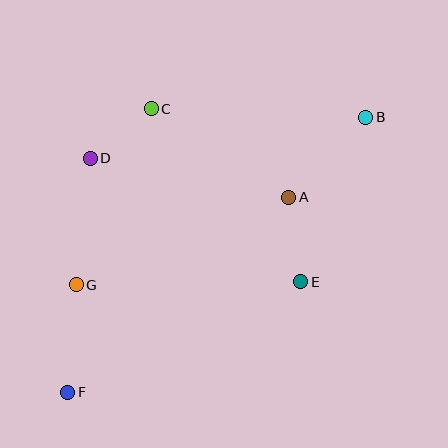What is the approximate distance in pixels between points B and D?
The distance between B and D is approximately 279 pixels.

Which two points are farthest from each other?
Points B and F are farthest from each other.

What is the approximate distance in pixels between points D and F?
The distance between D and F is approximately 235 pixels.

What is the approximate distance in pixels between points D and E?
The distance between D and E is approximately 244 pixels.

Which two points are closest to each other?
Points C and D are closest to each other.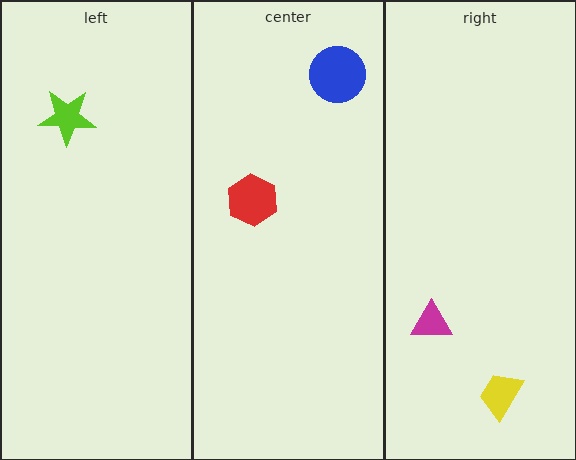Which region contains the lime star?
The left region.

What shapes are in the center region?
The red hexagon, the blue circle.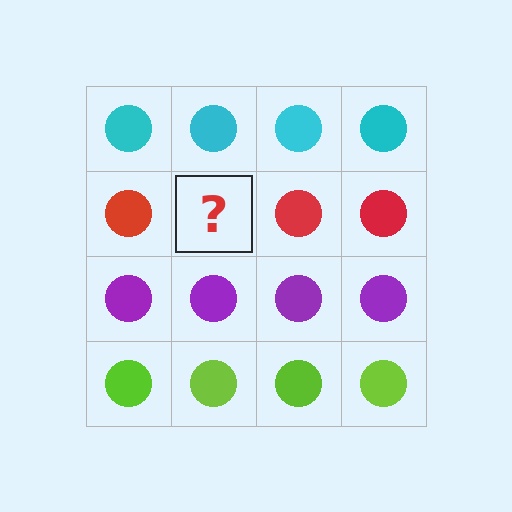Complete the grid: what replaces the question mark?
The question mark should be replaced with a red circle.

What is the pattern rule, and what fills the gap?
The rule is that each row has a consistent color. The gap should be filled with a red circle.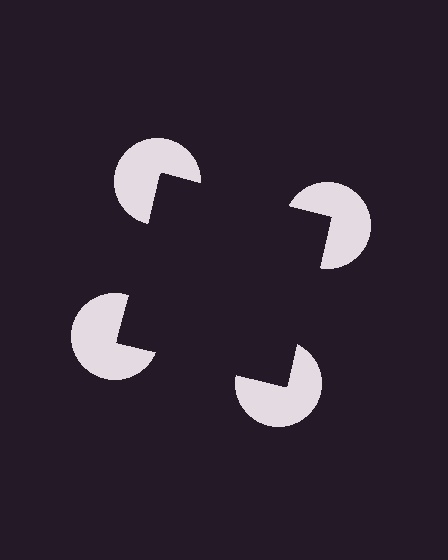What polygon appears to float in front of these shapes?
An illusory square — its edges are inferred from the aligned wedge cuts in the pac-man discs, not physically drawn.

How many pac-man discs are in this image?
There are 4 — one at each vertex of the illusory square.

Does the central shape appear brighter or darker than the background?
It typically appears slightly darker than the background, even though no actual brightness change is drawn.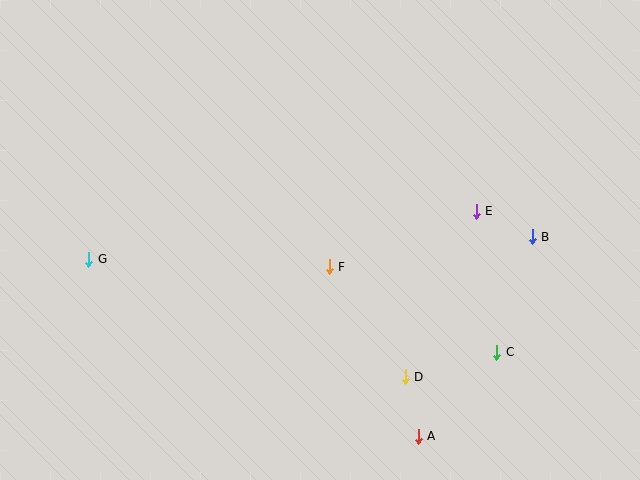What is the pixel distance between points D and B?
The distance between D and B is 189 pixels.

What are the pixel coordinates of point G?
Point G is at (89, 259).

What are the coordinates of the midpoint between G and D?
The midpoint between G and D is at (247, 318).